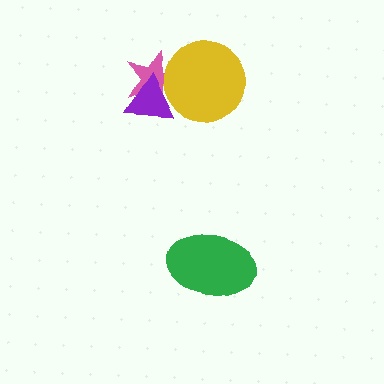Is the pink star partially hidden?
Yes, it is partially covered by another shape.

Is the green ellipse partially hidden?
No, no other shape covers it.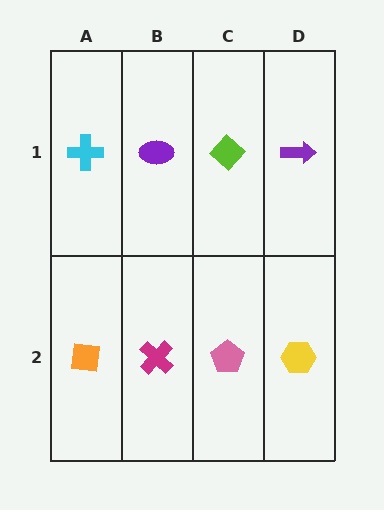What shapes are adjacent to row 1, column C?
A pink pentagon (row 2, column C), a purple ellipse (row 1, column B), a purple arrow (row 1, column D).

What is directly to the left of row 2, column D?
A pink pentagon.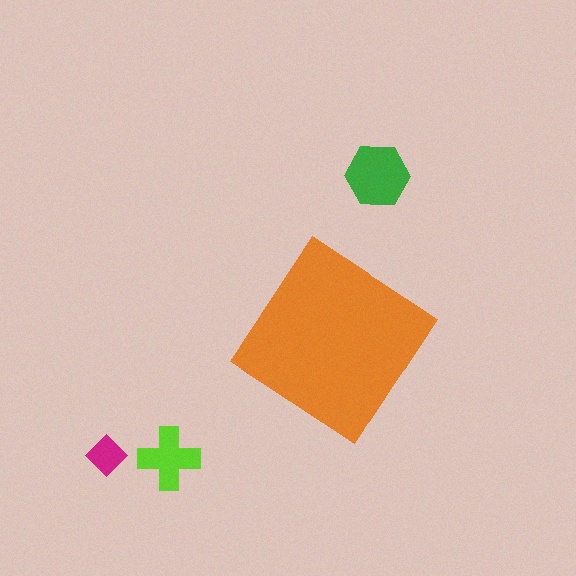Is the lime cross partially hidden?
No, the lime cross is fully visible.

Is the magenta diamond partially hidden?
No, the magenta diamond is fully visible.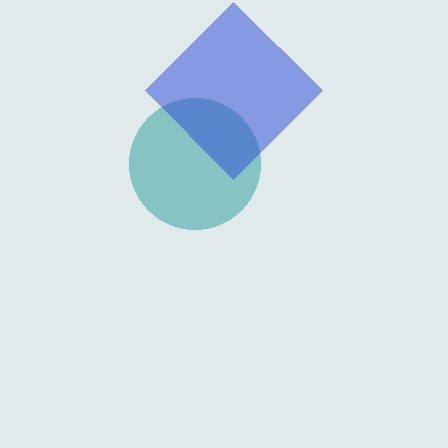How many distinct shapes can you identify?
There are 2 distinct shapes: a teal circle, a blue diamond.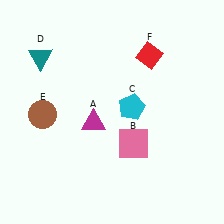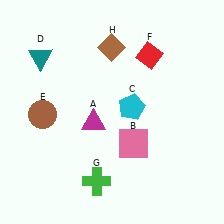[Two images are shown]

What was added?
A green cross (G), a brown diamond (H) were added in Image 2.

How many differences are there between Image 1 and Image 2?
There are 2 differences between the two images.